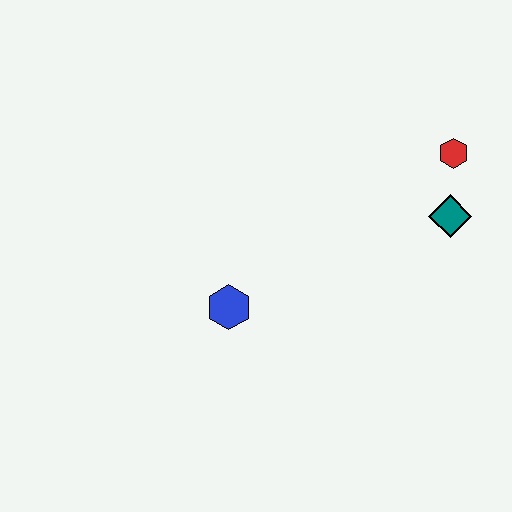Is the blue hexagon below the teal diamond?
Yes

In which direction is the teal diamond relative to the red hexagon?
The teal diamond is below the red hexagon.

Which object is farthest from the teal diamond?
The blue hexagon is farthest from the teal diamond.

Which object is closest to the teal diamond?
The red hexagon is closest to the teal diamond.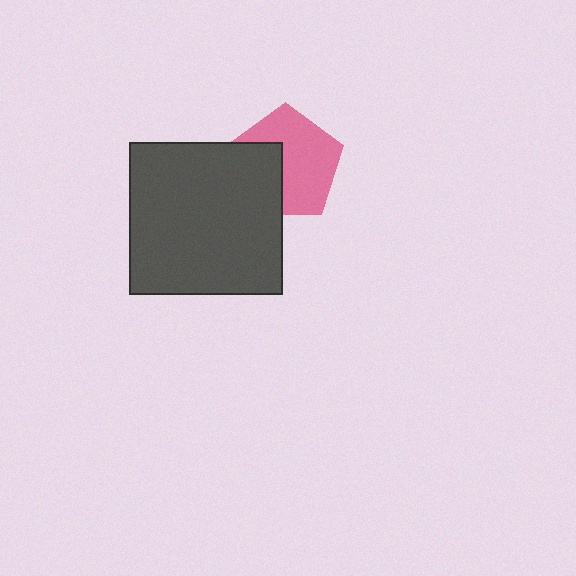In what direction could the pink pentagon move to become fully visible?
The pink pentagon could move right. That would shift it out from behind the dark gray square entirely.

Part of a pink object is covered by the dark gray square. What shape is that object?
It is a pentagon.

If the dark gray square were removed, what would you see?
You would see the complete pink pentagon.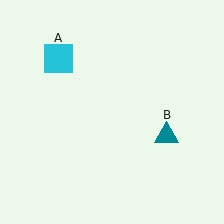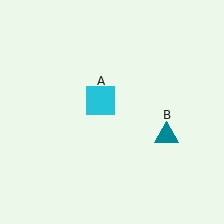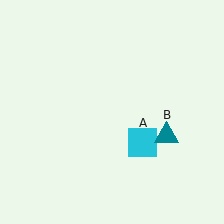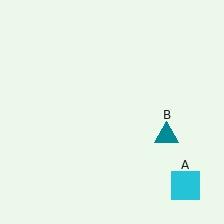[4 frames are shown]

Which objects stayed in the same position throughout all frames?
Teal triangle (object B) remained stationary.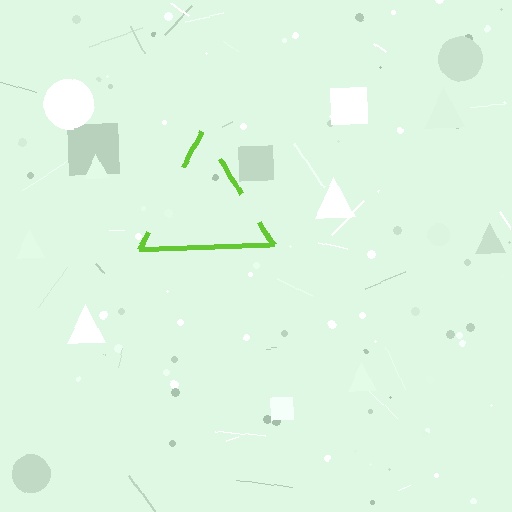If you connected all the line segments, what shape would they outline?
They would outline a triangle.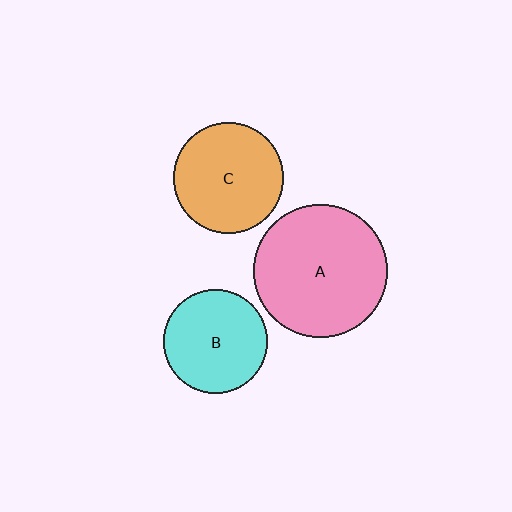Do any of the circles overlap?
No, none of the circles overlap.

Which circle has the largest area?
Circle A (pink).